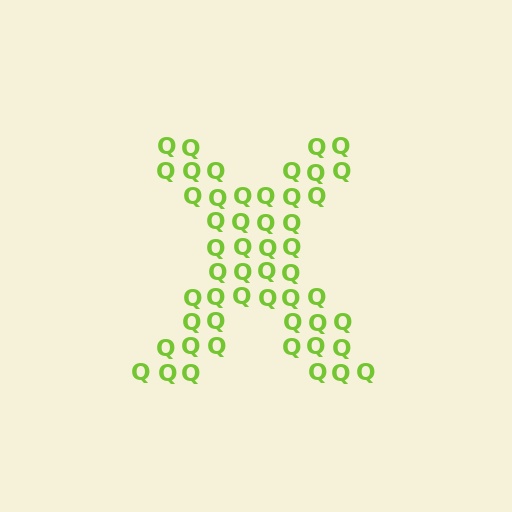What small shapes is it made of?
It is made of small letter Q's.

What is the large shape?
The large shape is the letter X.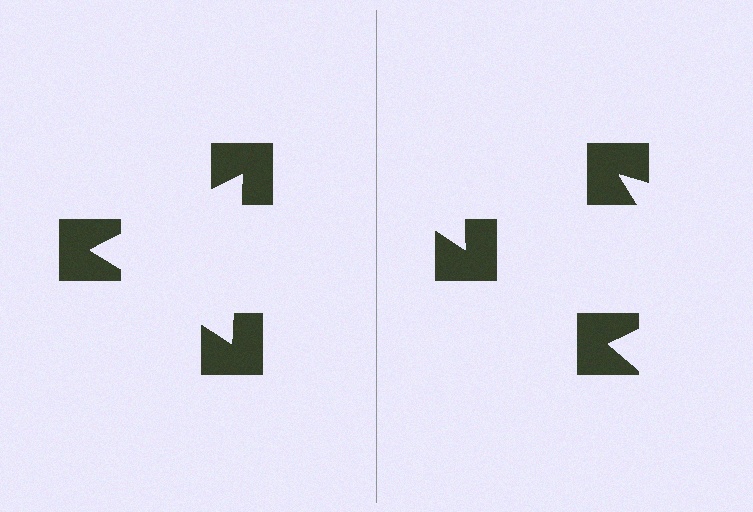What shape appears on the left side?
An illusory triangle.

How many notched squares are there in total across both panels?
6 — 3 on each side.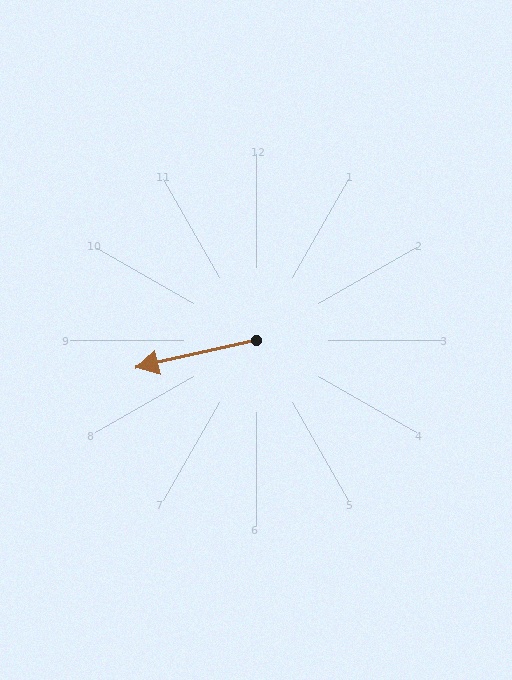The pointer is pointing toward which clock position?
Roughly 9 o'clock.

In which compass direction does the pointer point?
West.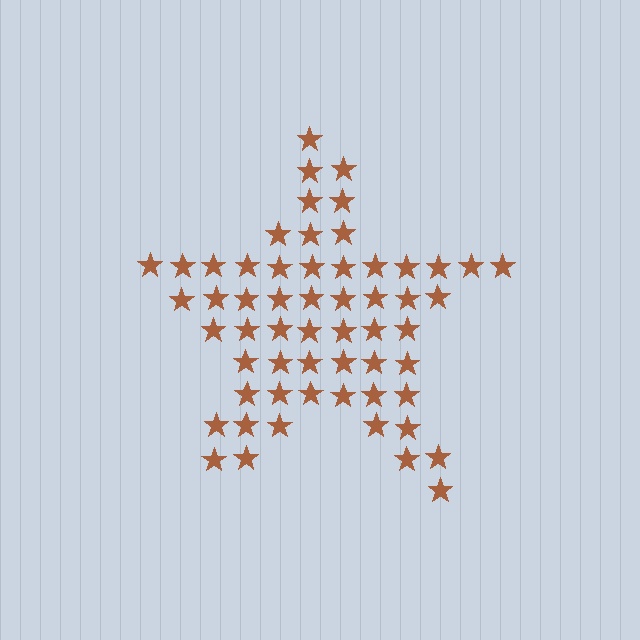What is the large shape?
The large shape is a star.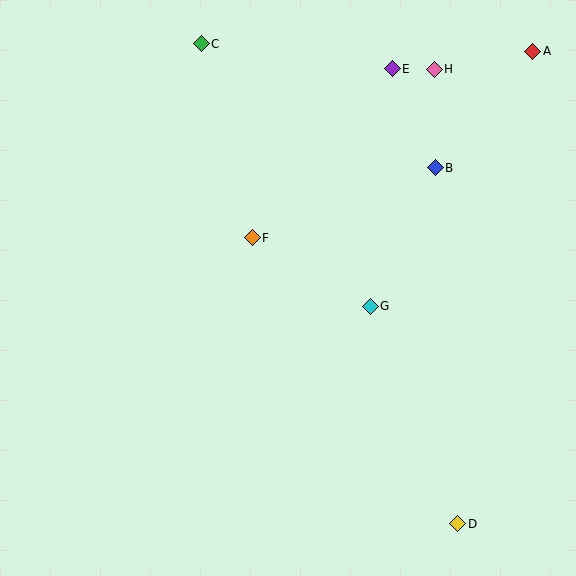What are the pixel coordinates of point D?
Point D is at (457, 524).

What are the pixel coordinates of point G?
Point G is at (370, 306).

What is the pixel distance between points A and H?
The distance between A and H is 100 pixels.